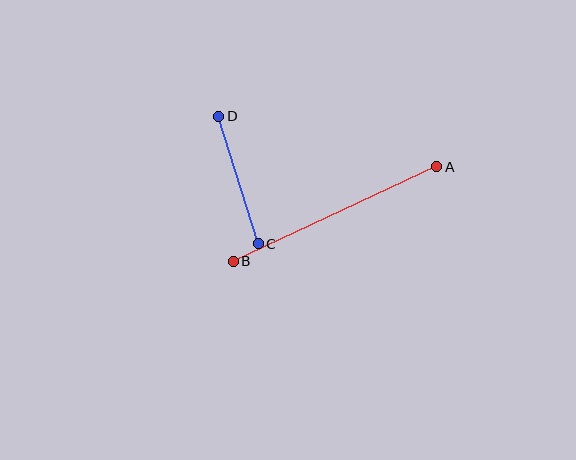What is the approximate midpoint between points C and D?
The midpoint is at approximately (238, 180) pixels.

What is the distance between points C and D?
The distance is approximately 134 pixels.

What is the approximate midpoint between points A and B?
The midpoint is at approximately (335, 214) pixels.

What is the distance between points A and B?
The distance is approximately 224 pixels.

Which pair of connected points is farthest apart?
Points A and B are farthest apart.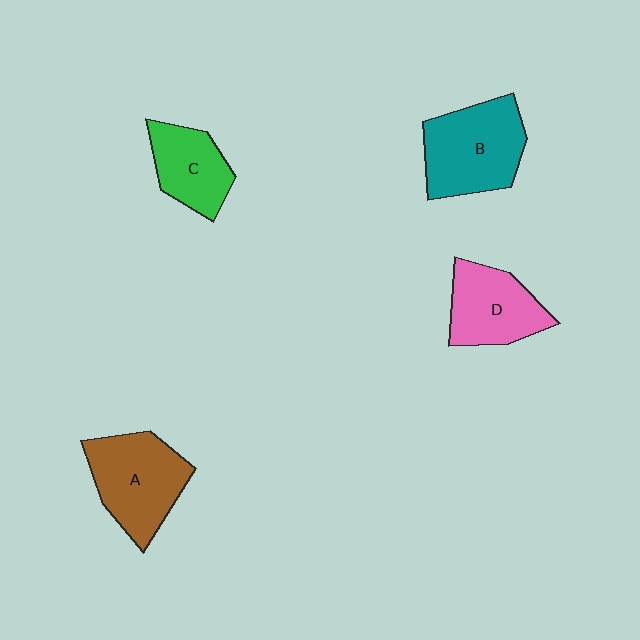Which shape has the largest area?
Shape B (teal).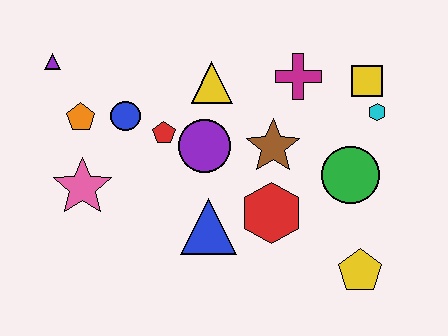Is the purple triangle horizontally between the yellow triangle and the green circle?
No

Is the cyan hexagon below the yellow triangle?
Yes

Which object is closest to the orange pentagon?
The blue circle is closest to the orange pentagon.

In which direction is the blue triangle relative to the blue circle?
The blue triangle is below the blue circle.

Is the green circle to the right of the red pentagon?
Yes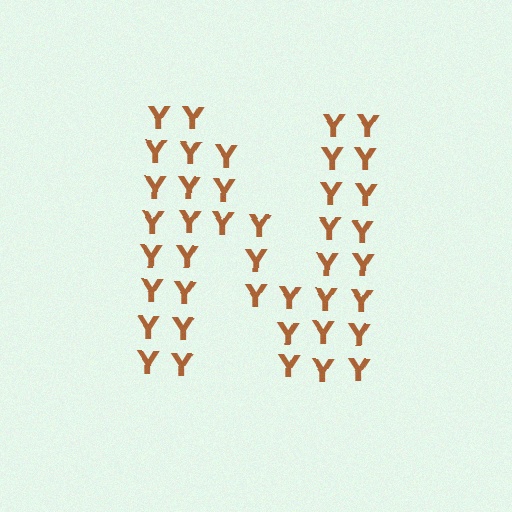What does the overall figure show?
The overall figure shows the letter N.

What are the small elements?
The small elements are letter Y's.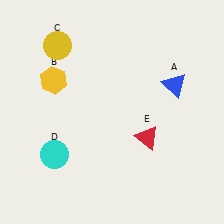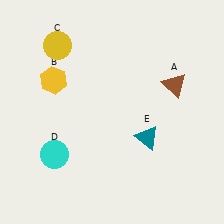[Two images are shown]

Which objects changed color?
A changed from blue to brown. E changed from red to teal.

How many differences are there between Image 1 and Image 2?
There are 2 differences between the two images.